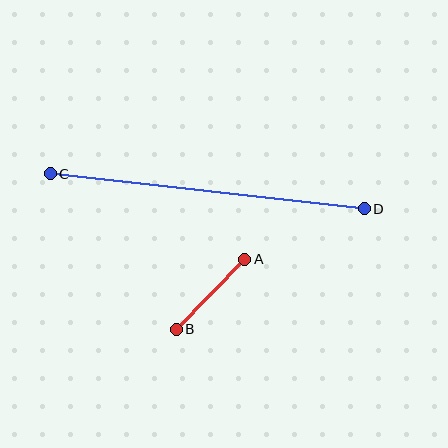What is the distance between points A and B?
The distance is approximately 98 pixels.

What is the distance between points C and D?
The distance is approximately 316 pixels.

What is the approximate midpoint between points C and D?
The midpoint is at approximately (207, 191) pixels.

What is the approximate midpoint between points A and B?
The midpoint is at approximately (210, 294) pixels.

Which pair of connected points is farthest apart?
Points C and D are farthest apart.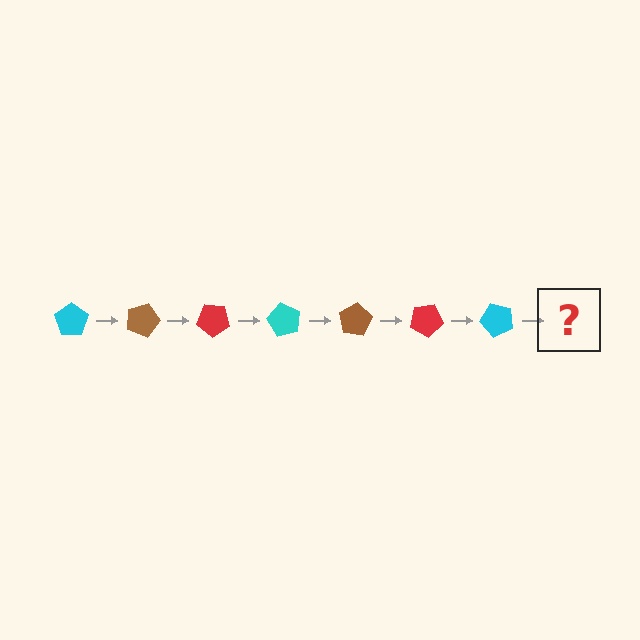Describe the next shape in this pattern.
It should be a brown pentagon, rotated 140 degrees from the start.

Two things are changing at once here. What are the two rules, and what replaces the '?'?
The two rules are that it rotates 20 degrees each step and the color cycles through cyan, brown, and red. The '?' should be a brown pentagon, rotated 140 degrees from the start.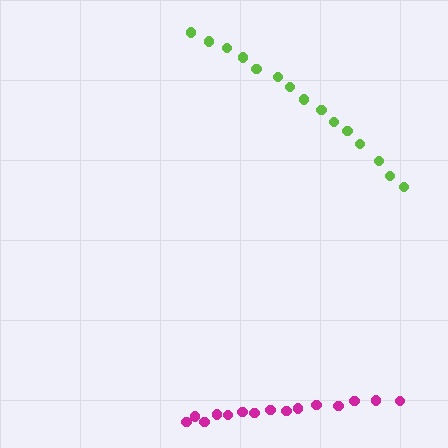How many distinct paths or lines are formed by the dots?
There are 2 distinct paths.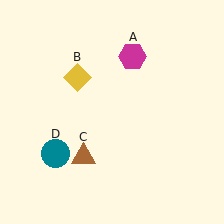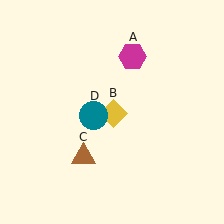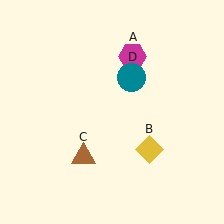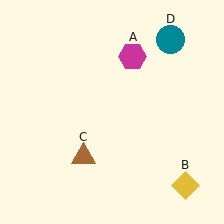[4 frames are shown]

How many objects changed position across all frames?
2 objects changed position: yellow diamond (object B), teal circle (object D).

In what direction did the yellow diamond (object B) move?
The yellow diamond (object B) moved down and to the right.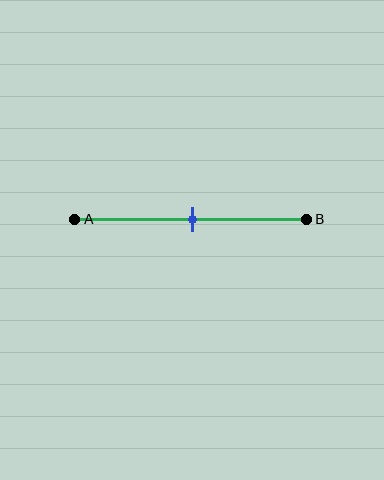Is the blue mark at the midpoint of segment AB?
Yes, the mark is approximately at the midpoint.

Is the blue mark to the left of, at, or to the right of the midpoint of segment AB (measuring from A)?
The blue mark is approximately at the midpoint of segment AB.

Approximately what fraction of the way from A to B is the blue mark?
The blue mark is approximately 50% of the way from A to B.